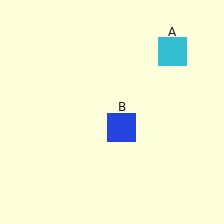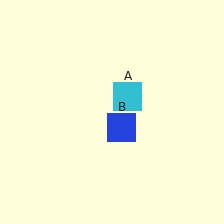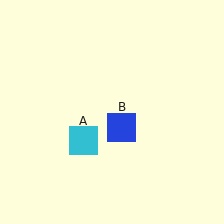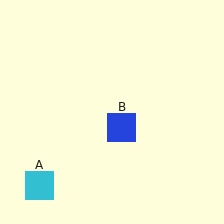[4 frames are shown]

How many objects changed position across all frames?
1 object changed position: cyan square (object A).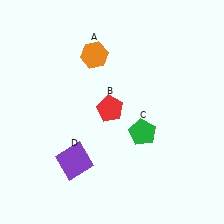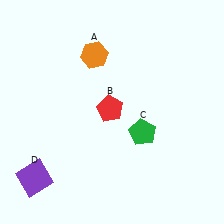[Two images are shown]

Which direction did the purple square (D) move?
The purple square (D) moved left.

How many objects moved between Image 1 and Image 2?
1 object moved between the two images.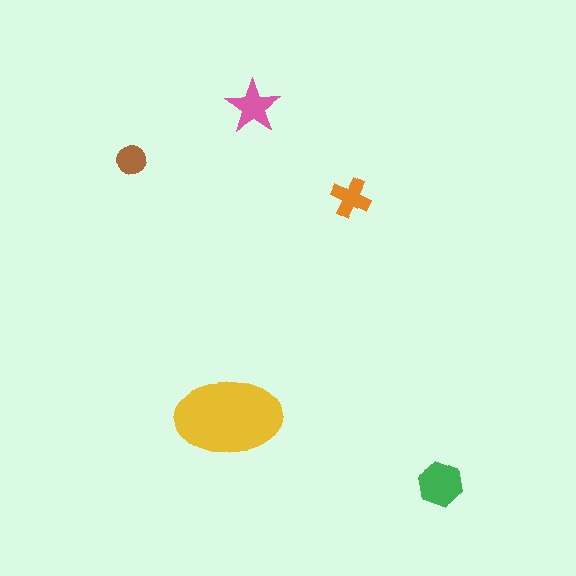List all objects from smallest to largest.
The brown circle, the orange cross, the pink star, the green hexagon, the yellow ellipse.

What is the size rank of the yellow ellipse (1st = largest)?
1st.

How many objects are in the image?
There are 5 objects in the image.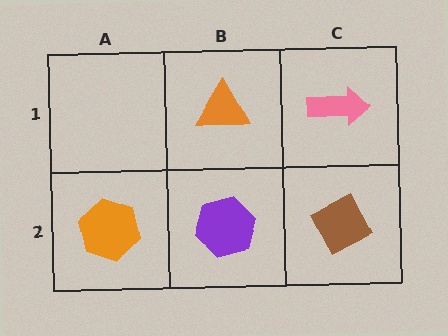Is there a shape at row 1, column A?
No, that cell is empty.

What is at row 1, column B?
An orange triangle.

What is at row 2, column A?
An orange hexagon.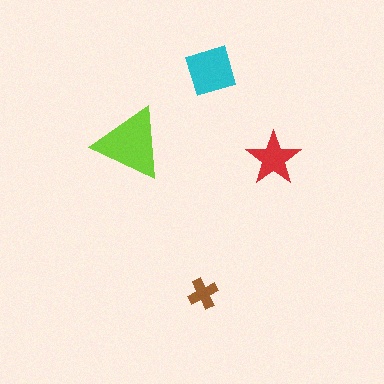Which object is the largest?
The lime triangle.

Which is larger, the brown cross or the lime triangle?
The lime triangle.